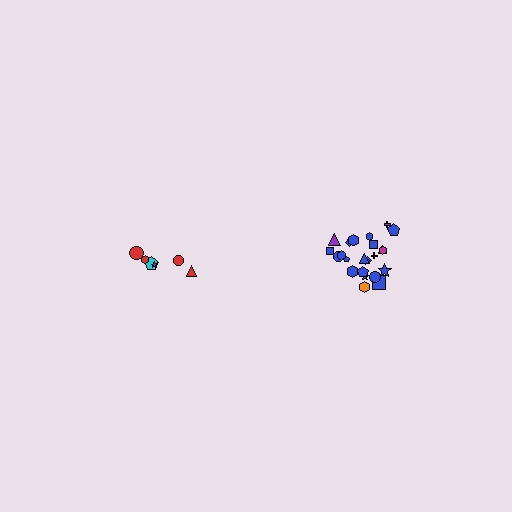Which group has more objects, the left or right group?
The right group.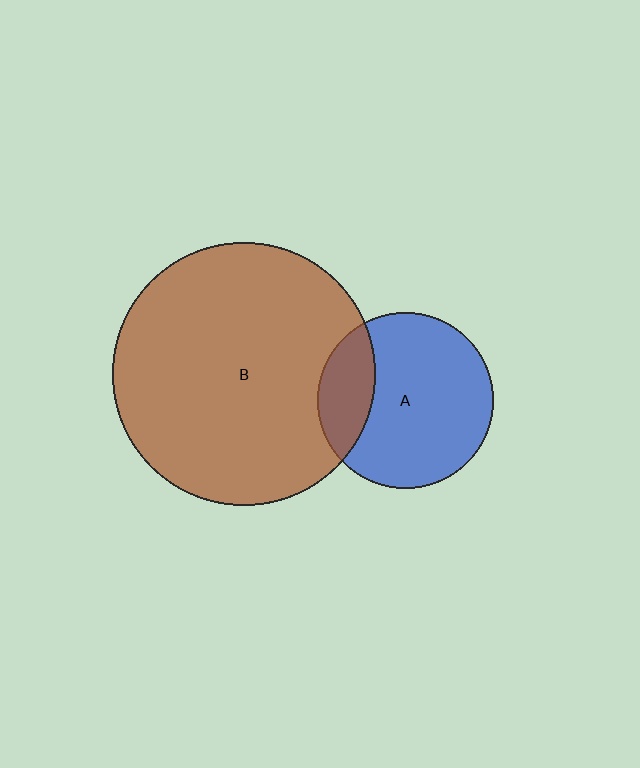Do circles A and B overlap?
Yes.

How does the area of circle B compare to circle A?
Approximately 2.2 times.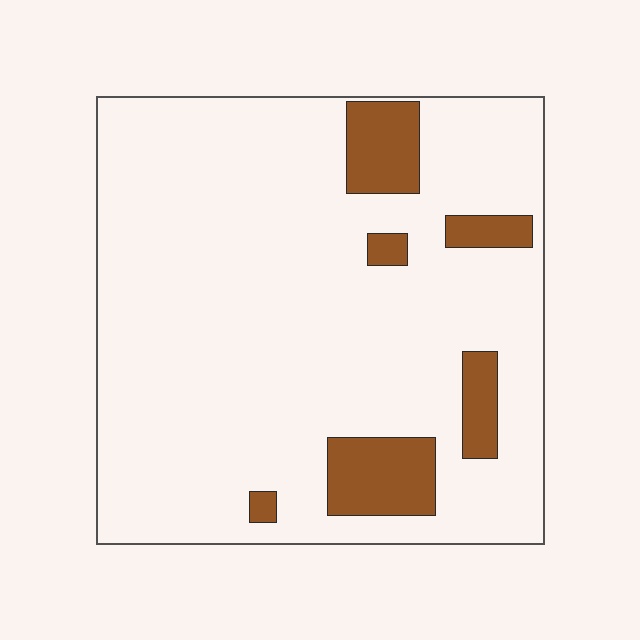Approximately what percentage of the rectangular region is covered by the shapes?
Approximately 10%.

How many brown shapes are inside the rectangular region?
6.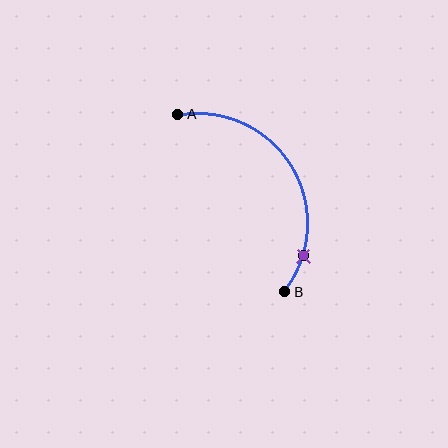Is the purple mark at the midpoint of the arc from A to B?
No. The purple mark lies on the arc but is closer to endpoint B. The arc midpoint would be at the point on the curve equidistant along the arc from both A and B.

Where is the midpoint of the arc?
The arc midpoint is the point on the curve farthest from the straight line joining A and B. It sits to the right of that line.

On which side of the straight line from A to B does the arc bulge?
The arc bulges to the right of the straight line connecting A and B.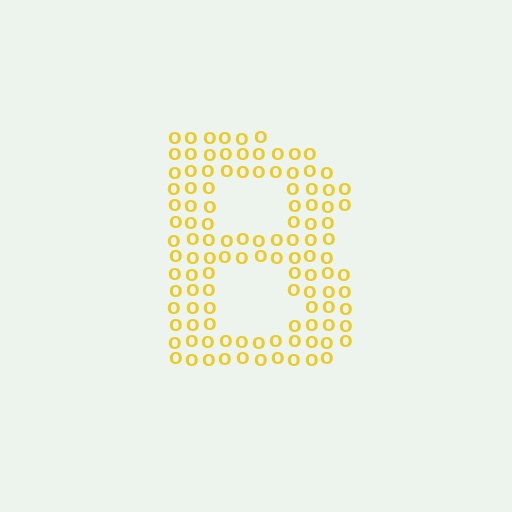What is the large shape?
The large shape is the letter B.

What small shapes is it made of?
It is made of small letter O's.